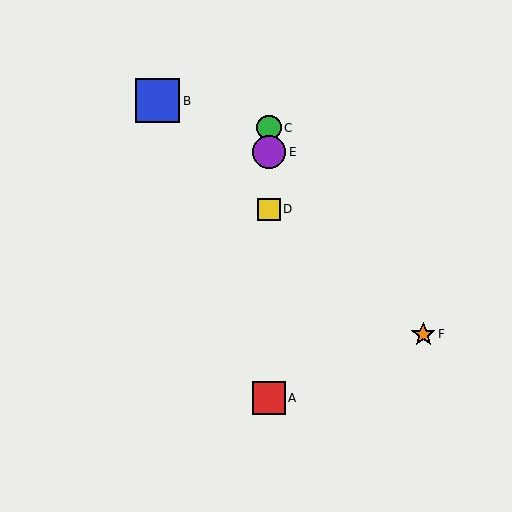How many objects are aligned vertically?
4 objects (A, C, D, E) are aligned vertically.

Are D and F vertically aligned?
No, D is at x≈269 and F is at x≈423.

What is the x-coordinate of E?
Object E is at x≈269.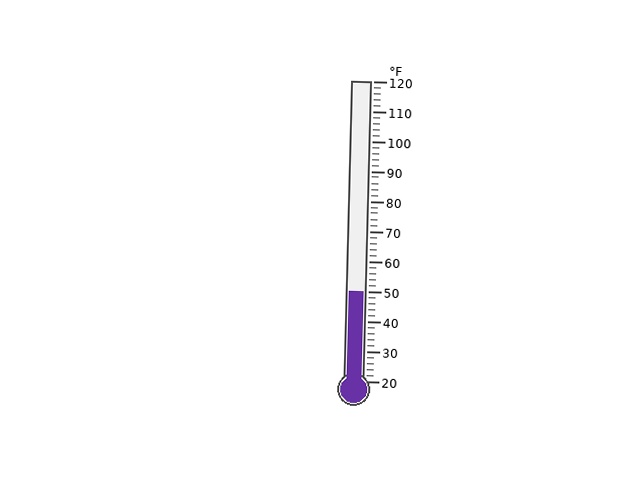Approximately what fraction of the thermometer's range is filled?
The thermometer is filled to approximately 30% of its range.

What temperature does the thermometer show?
The thermometer shows approximately 50°F.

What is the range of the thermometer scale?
The thermometer scale ranges from 20°F to 120°F.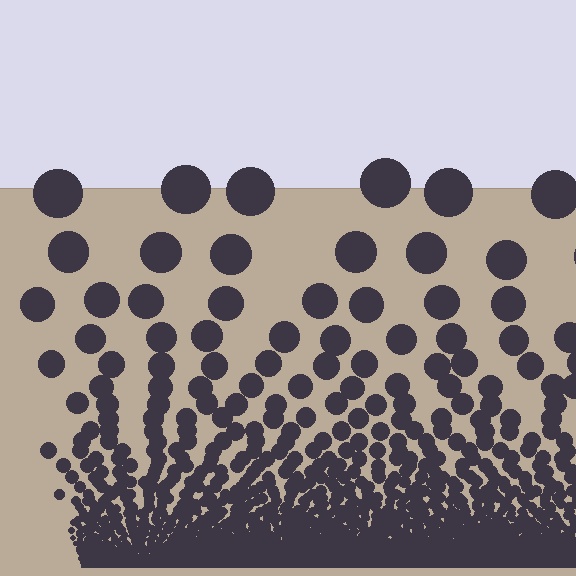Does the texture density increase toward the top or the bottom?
Density increases toward the bottom.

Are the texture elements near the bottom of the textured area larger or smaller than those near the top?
Smaller. The gradient is inverted — elements near the bottom are smaller and denser.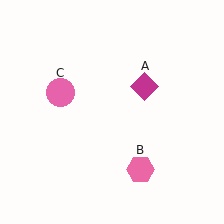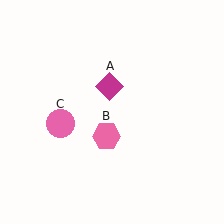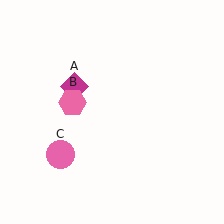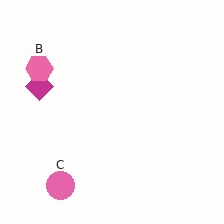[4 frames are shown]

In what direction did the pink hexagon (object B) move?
The pink hexagon (object B) moved up and to the left.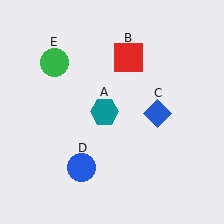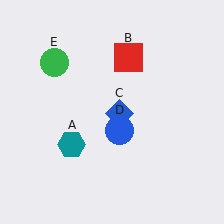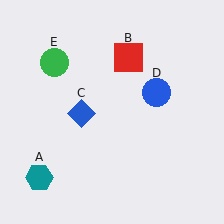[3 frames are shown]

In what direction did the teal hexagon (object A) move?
The teal hexagon (object A) moved down and to the left.